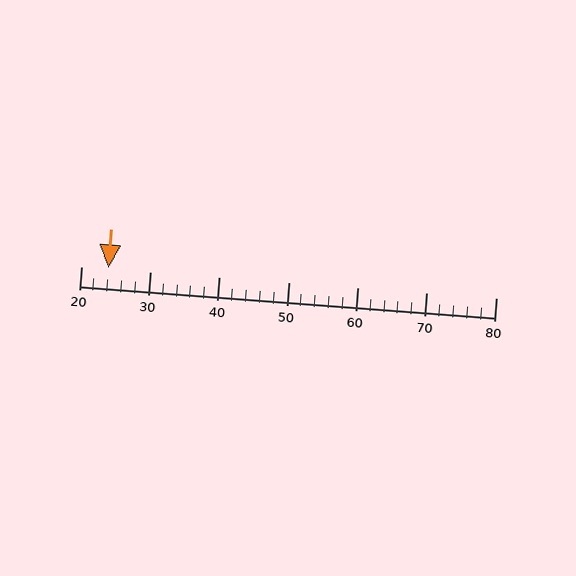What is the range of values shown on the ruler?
The ruler shows values from 20 to 80.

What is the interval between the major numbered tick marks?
The major tick marks are spaced 10 units apart.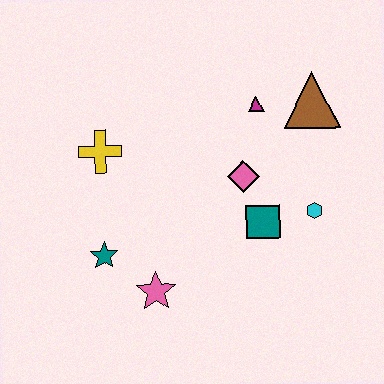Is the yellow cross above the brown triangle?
No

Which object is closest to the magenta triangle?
The brown triangle is closest to the magenta triangle.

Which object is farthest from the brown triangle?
The teal star is farthest from the brown triangle.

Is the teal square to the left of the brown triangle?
Yes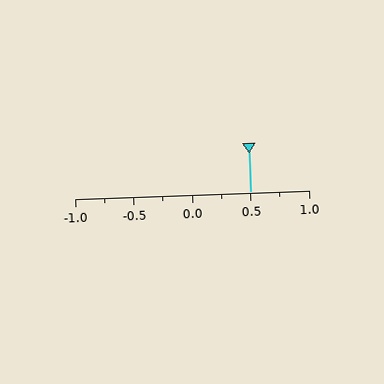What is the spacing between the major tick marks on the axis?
The major ticks are spaced 0.5 apart.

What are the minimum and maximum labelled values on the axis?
The axis runs from -1.0 to 1.0.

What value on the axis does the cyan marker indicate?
The marker indicates approximately 0.5.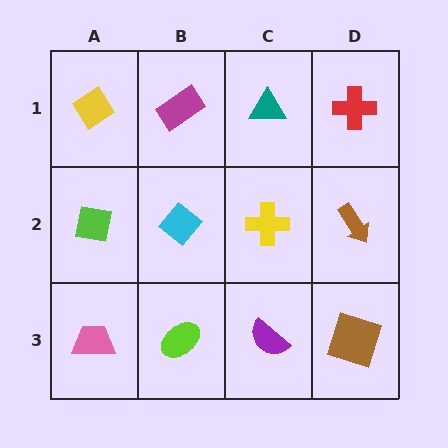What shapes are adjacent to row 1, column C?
A yellow cross (row 2, column C), a magenta rectangle (row 1, column B), a red cross (row 1, column D).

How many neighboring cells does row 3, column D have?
2.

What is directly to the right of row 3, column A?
A lime ellipse.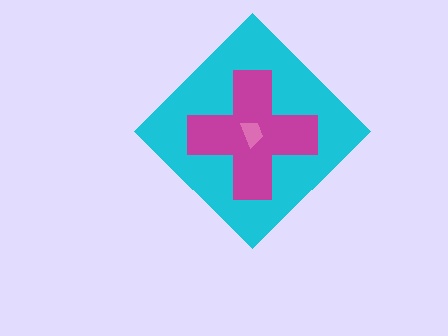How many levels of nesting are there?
3.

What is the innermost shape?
The pink trapezoid.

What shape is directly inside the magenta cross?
The pink trapezoid.